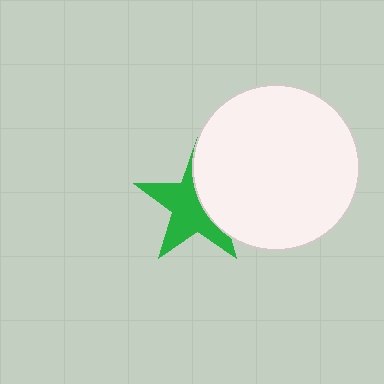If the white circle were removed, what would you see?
You would see the complete green star.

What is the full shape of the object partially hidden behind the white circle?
The partially hidden object is a green star.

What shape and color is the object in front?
The object in front is a white circle.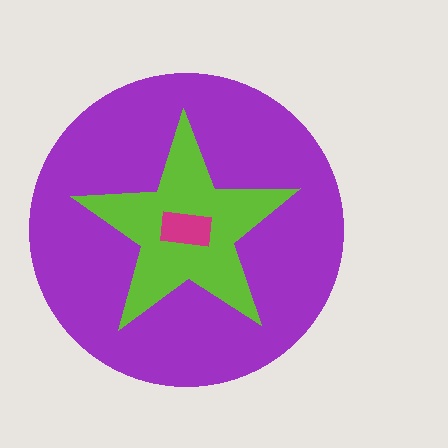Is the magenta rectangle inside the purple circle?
Yes.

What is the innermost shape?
The magenta rectangle.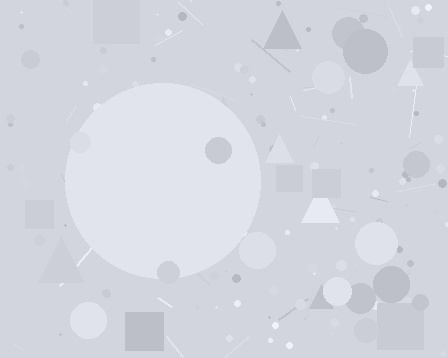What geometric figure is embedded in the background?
A circle is embedded in the background.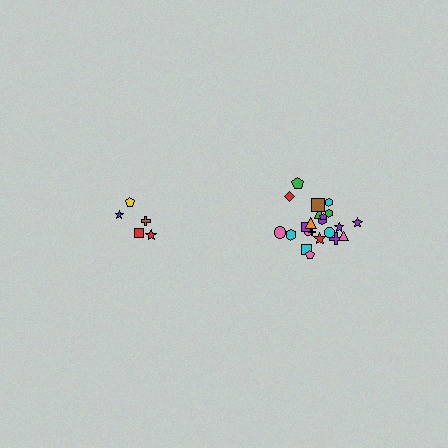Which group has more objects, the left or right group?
The right group.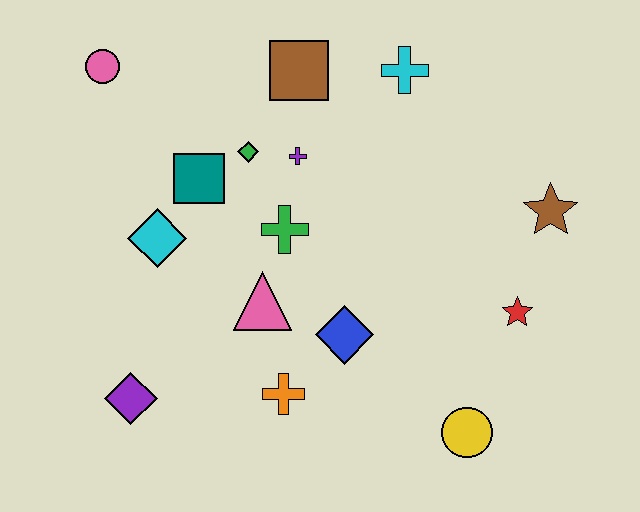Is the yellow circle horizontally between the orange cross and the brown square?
No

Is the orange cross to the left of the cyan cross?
Yes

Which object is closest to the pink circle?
The teal square is closest to the pink circle.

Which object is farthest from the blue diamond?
The pink circle is farthest from the blue diamond.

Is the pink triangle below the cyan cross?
Yes